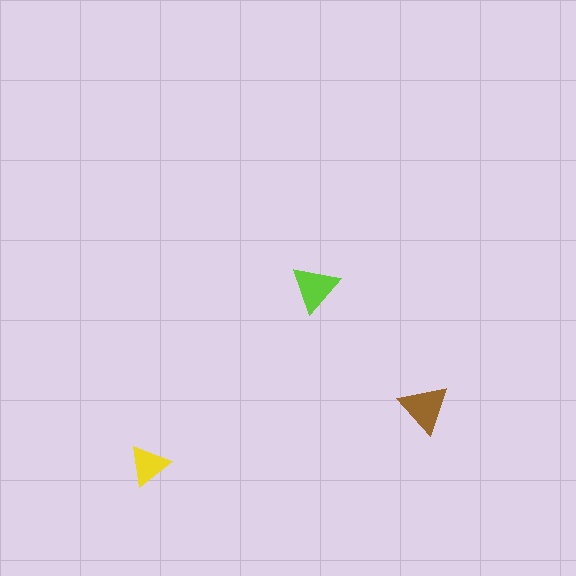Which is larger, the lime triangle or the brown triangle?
The brown one.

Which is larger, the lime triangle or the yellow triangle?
The lime one.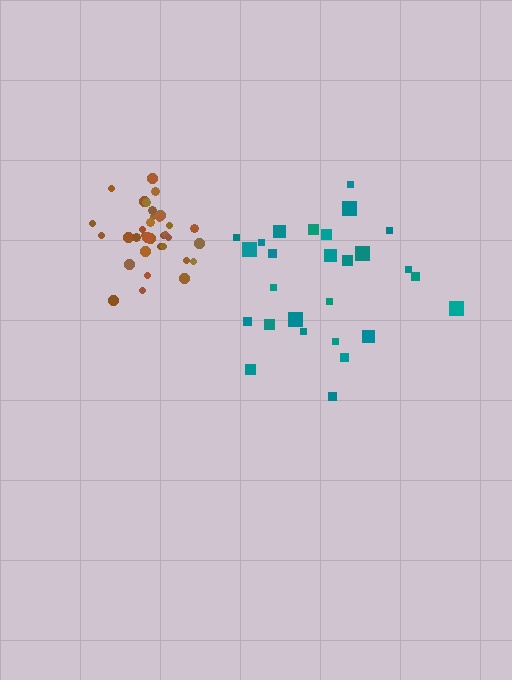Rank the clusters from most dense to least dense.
brown, teal.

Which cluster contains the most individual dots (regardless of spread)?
Brown (34).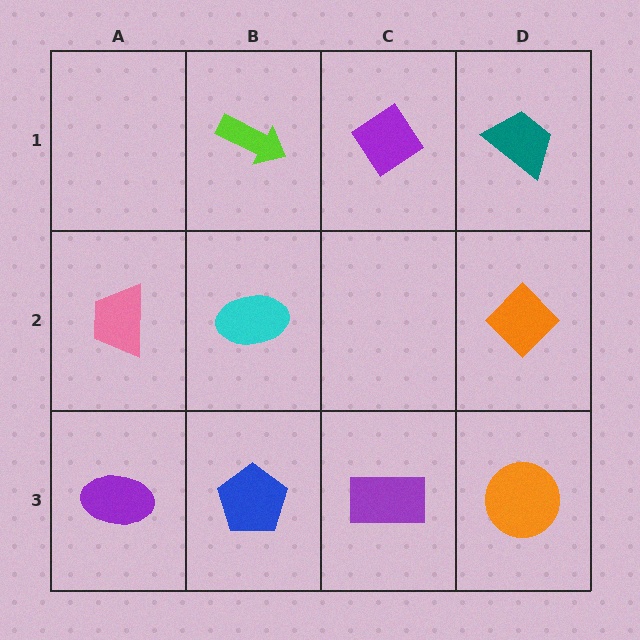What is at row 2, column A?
A pink trapezoid.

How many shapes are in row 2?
3 shapes.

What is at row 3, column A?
A purple ellipse.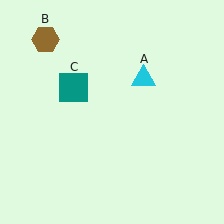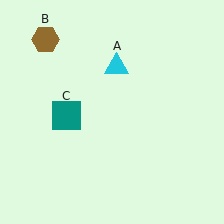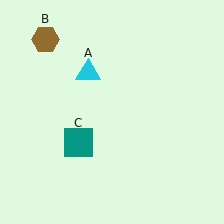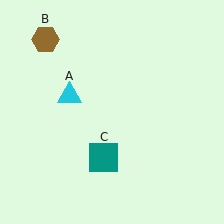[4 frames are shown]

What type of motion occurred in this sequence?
The cyan triangle (object A), teal square (object C) rotated counterclockwise around the center of the scene.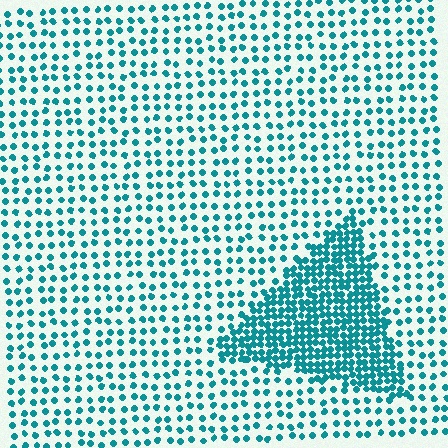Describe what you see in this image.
The image contains small teal elements arranged at two different densities. A triangle-shaped region is visible where the elements are more densely packed than the surrounding area.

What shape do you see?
I see a triangle.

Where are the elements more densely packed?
The elements are more densely packed inside the triangle boundary.